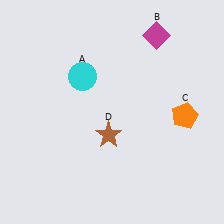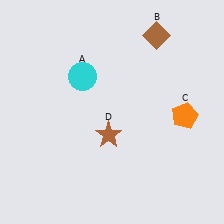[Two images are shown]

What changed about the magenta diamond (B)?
In Image 1, B is magenta. In Image 2, it changed to brown.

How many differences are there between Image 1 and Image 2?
There is 1 difference between the two images.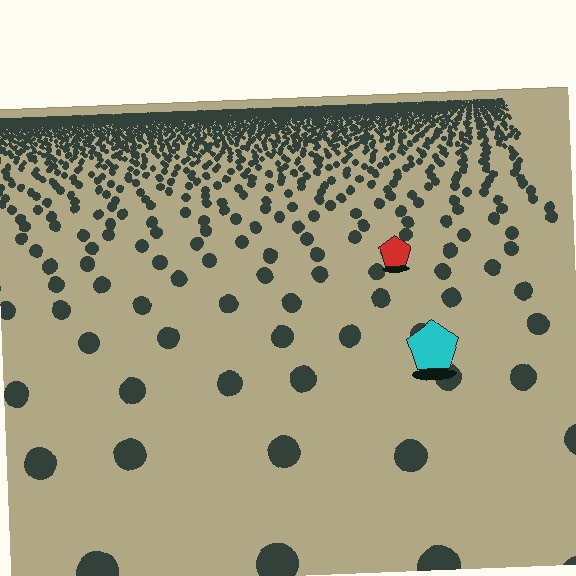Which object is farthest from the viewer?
The red pentagon is farthest from the viewer. It appears smaller and the ground texture around it is denser.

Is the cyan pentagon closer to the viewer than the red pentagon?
Yes. The cyan pentagon is closer — you can tell from the texture gradient: the ground texture is coarser near it.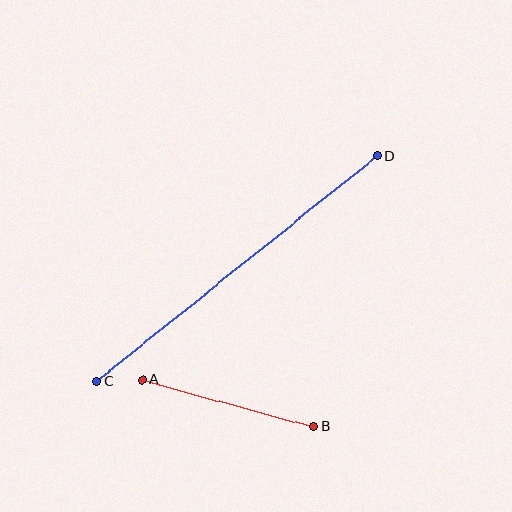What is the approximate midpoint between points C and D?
The midpoint is at approximately (237, 269) pixels.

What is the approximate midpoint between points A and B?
The midpoint is at approximately (228, 403) pixels.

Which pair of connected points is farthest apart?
Points C and D are farthest apart.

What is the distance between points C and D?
The distance is approximately 360 pixels.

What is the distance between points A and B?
The distance is approximately 179 pixels.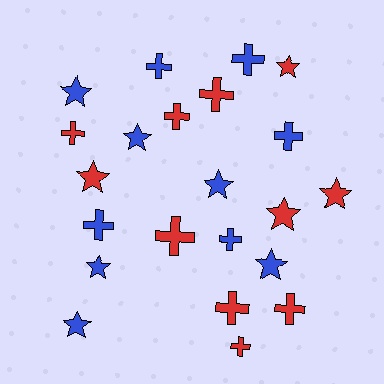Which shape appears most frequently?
Cross, with 12 objects.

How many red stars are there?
There are 4 red stars.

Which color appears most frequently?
Red, with 11 objects.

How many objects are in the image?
There are 22 objects.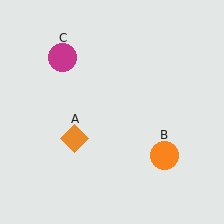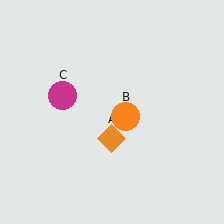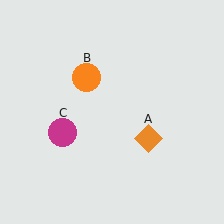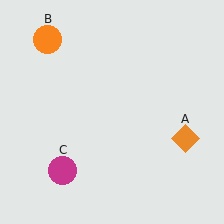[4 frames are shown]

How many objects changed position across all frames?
3 objects changed position: orange diamond (object A), orange circle (object B), magenta circle (object C).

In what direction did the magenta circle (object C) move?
The magenta circle (object C) moved down.